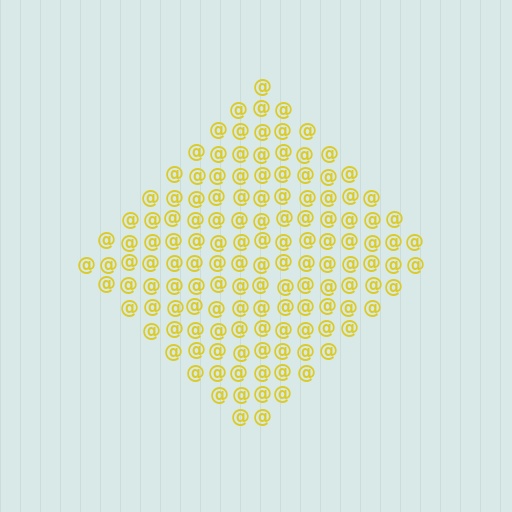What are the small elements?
The small elements are at signs.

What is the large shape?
The large shape is a diamond.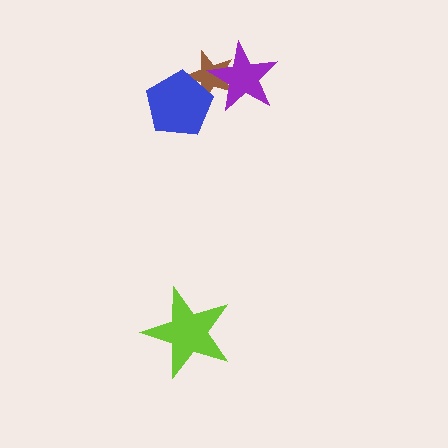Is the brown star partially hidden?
Yes, it is partially covered by another shape.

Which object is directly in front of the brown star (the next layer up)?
The blue pentagon is directly in front of the brown star.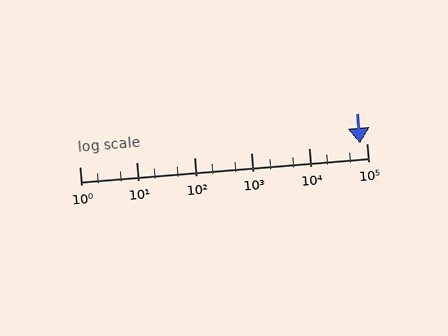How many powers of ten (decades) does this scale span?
The scale spans 5 decades, from 1 to 100000.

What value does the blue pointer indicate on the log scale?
The pointer indicates approximately 77000.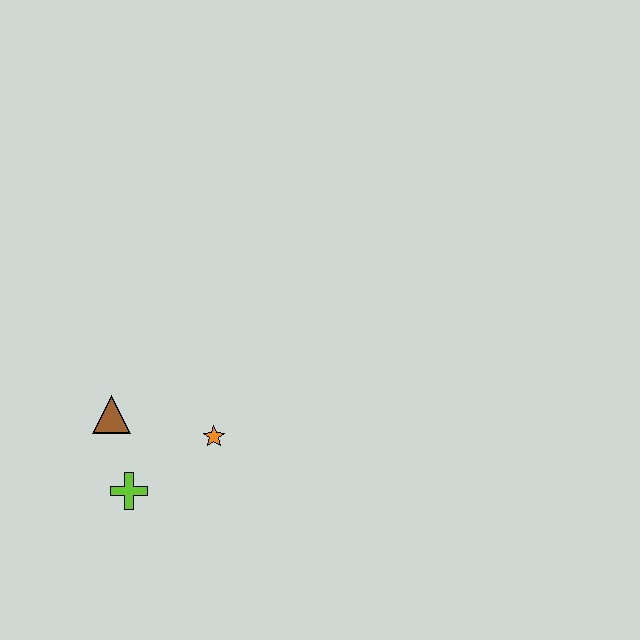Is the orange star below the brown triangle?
Yes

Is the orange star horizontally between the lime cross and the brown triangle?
No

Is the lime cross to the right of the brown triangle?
Yes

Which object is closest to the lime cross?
The brown triangle is closest to the lime cross.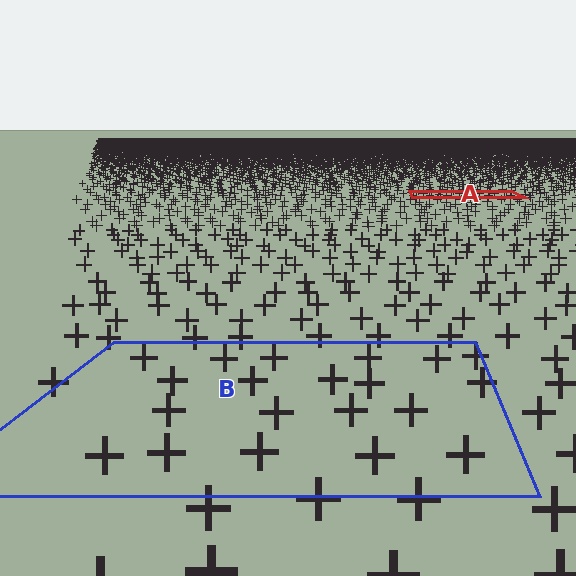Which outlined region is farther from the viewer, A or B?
Region A is farther from the viewer — the texture elements inside it appear smaller and more densely packed.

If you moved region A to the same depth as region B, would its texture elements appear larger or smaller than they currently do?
They would appear larger. At a closer depth, the same texture elements are projected at a bigger on-screen size.